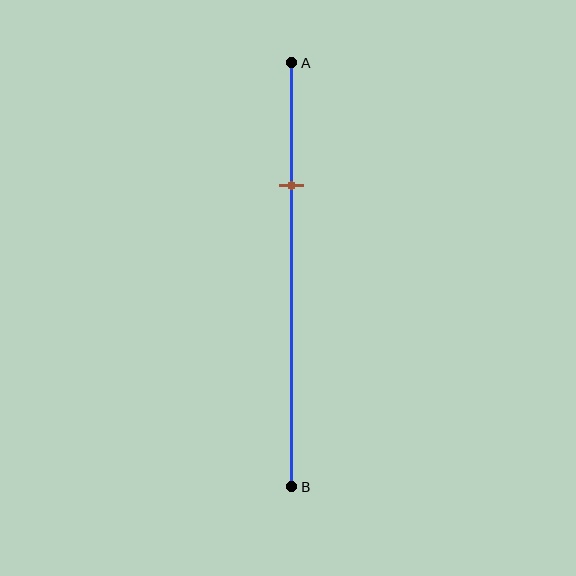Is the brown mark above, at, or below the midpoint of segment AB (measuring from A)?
The brown mark is above the midpoint of segment AB.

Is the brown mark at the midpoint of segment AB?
No, the mark is at about 30% from A, not at the 50% midpoint.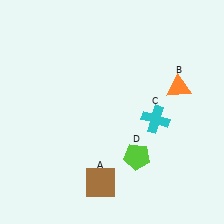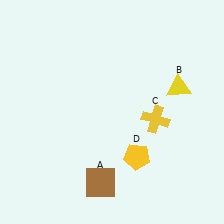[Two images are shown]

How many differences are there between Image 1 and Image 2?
There are 3 differences between the two images.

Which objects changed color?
B changed from orange to yellow. C changed from cyan to yellow. D changed from lime to yellow.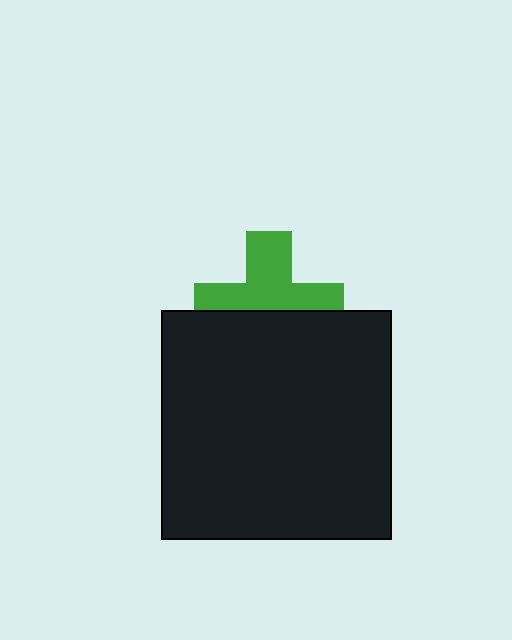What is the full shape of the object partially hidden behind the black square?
The partially hidden object is a green cross.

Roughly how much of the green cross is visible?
About half of it is visible (roughly 55%).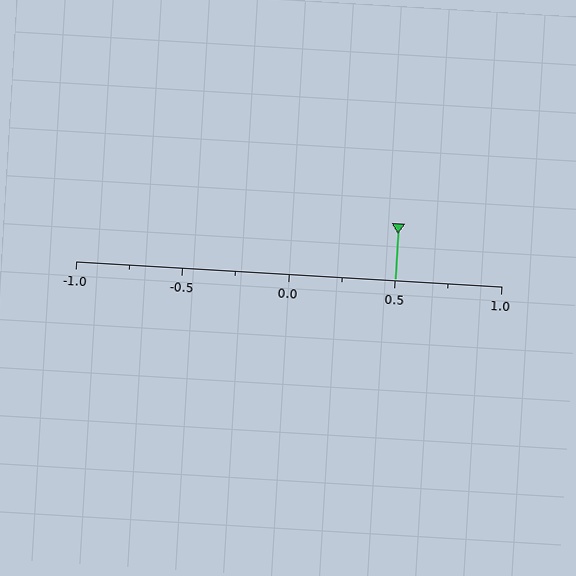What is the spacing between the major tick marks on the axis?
The major ticks are spaced 0.5 apart.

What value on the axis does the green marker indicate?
The marker indicates approximately 0.5.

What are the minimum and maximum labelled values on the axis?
The axis runs from -1.0 to 1.0.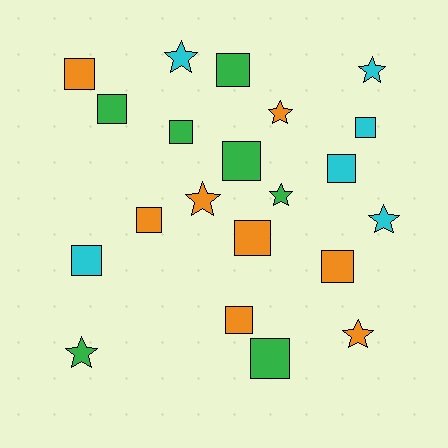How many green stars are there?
There are 2 green stars.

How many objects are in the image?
There are 21 objects.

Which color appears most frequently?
Orange, with 8 objects.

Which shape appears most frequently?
Square, with 13 objects.